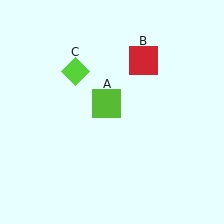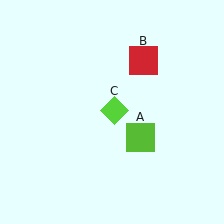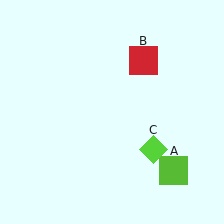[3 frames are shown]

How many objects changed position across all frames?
2 objects changed position: lime square (object A), lime diamond (object C).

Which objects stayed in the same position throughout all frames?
Red square (object B) remained stationary.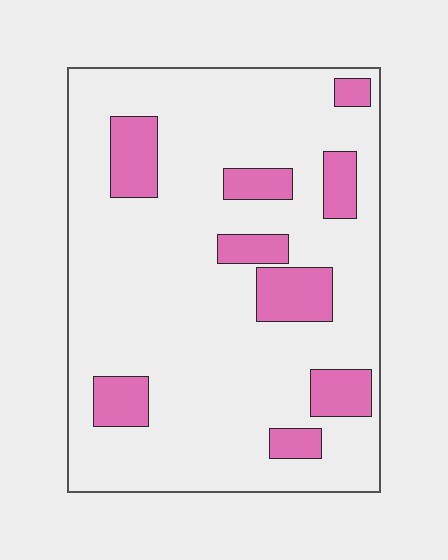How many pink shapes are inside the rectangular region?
9.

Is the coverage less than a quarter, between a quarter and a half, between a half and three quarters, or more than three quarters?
Less than a quarter.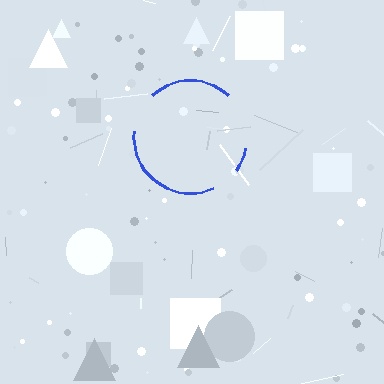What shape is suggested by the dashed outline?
The dashed outline suggests a circle.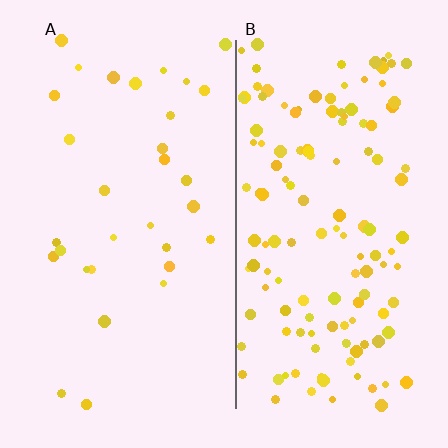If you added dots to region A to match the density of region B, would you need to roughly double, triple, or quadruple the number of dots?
Approximately quadruple.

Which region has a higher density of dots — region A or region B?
B (the right).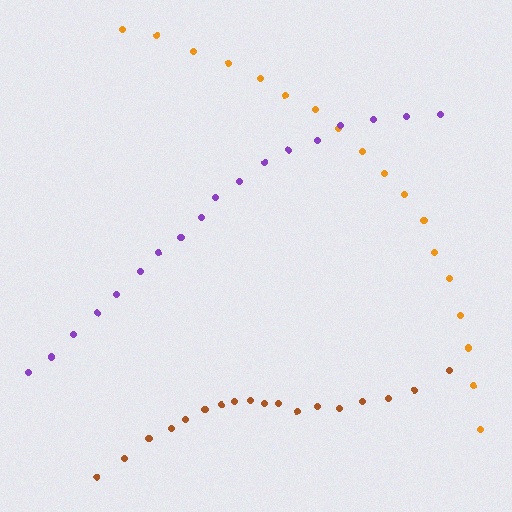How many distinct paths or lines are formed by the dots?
There are 3 distinct paths.